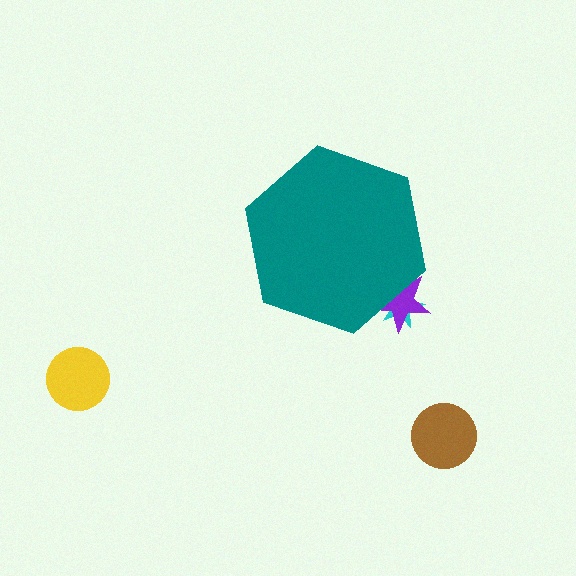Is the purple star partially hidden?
Yes, the purple star is partially hidden behind the teal hexagon.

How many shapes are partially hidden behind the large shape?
2 shapes are partially hidden.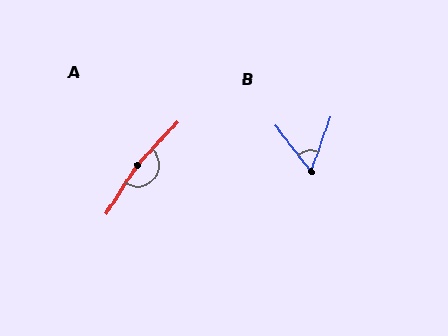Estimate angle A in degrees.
Approximately 170 degrees.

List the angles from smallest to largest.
B (58°), A (170°).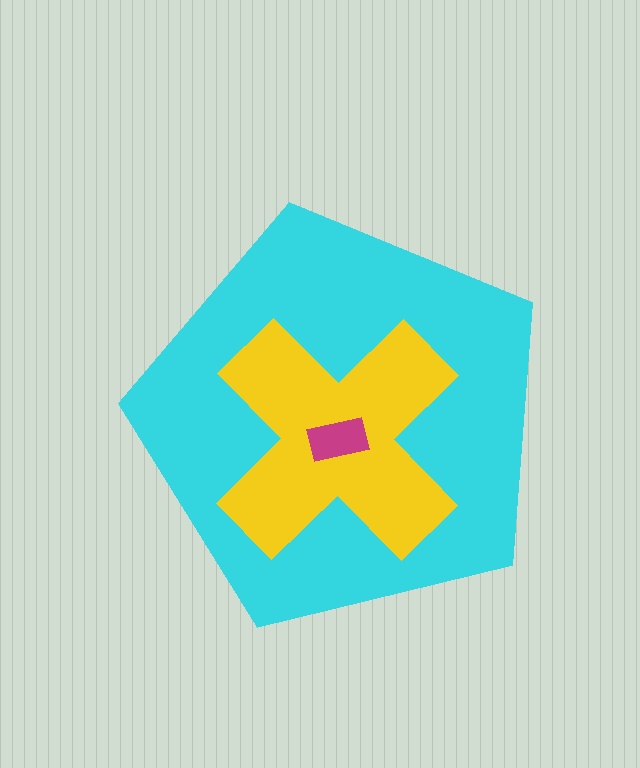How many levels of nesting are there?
3.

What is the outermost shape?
The cyan pentagon.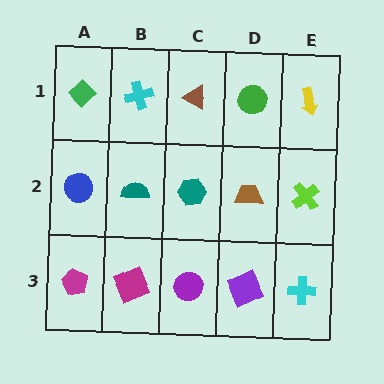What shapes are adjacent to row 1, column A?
A blue circle (row 2, column A), a cyan cross (row 1, column B).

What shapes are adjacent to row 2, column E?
A yellow arrow (row 1, column E), a cyan cross (row 3, column E), a brown trapezoid (row 2, column D).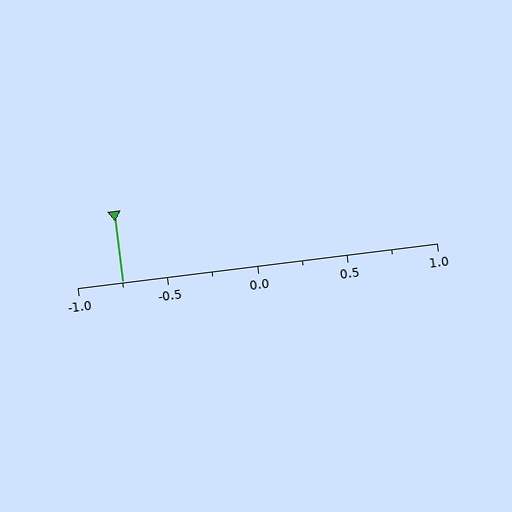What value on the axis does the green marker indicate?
The marker indicates approximately -0.75.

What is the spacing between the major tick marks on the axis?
The major ticks are spaced 0.5 apart.